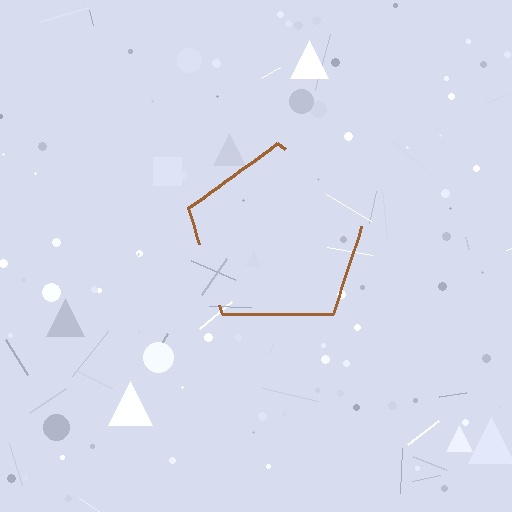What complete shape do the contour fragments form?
The contour fragments form a pentagon.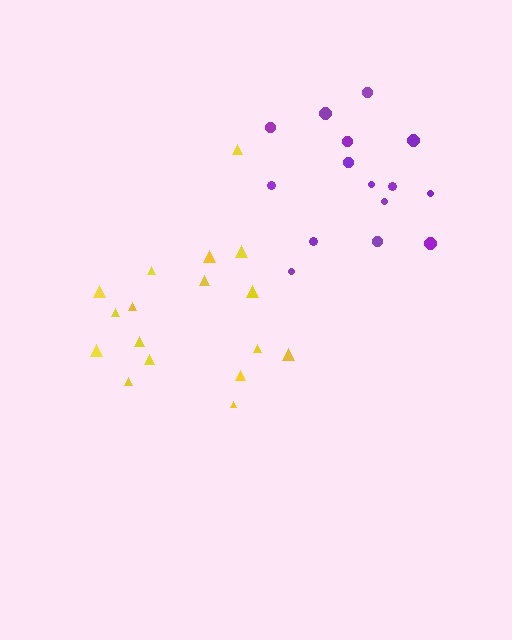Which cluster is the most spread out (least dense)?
Purple.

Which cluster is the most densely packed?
Yellow.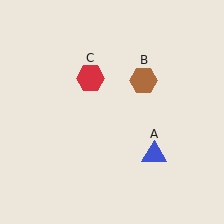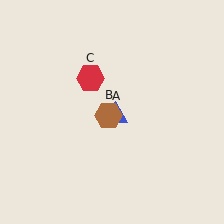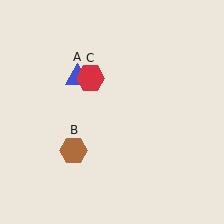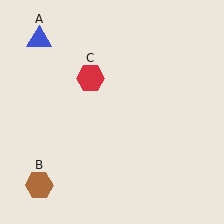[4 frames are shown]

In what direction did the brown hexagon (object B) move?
The brown hexagon (object B) moved down and to the left.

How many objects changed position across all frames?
2 objects changed position: blue triangle (object A), brown hexagon (object B).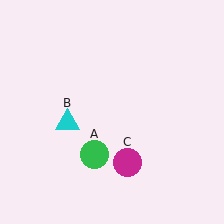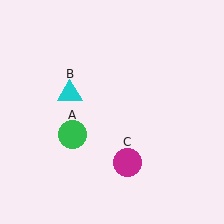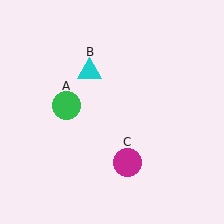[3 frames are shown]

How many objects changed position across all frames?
2 objects changed position: green circle (object A), cyan triangle (object B).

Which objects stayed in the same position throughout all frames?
Magenta circle (object C) remained stationary.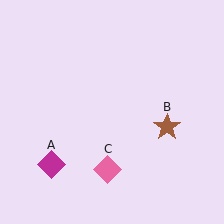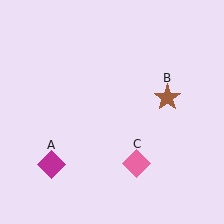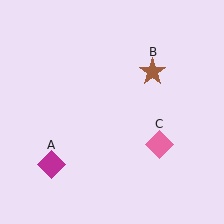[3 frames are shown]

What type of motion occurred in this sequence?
The brown star (object B), pink diamond (object C) rotated counterclockwise around the center of the scene.